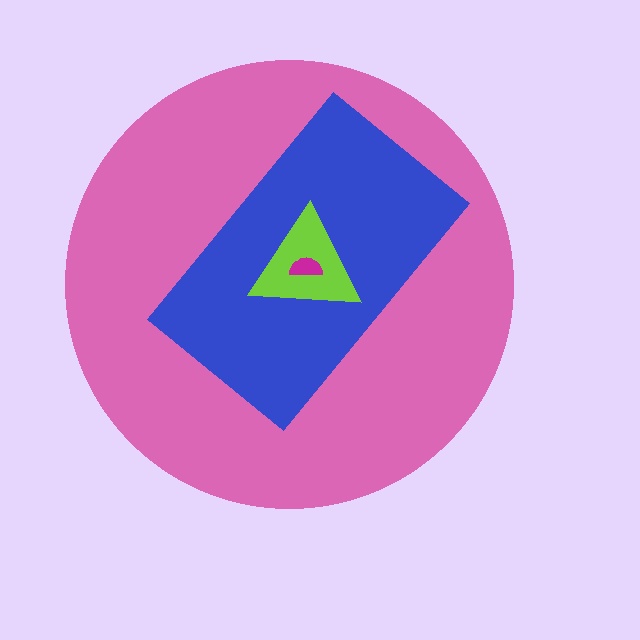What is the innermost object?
The magenta semicircle.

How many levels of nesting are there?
4.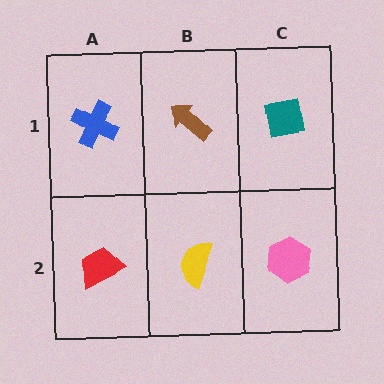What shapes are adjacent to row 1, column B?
A yellow semicircle (row 2, column B), a blue cross (row 1, column A), a teal square (row 1, column C).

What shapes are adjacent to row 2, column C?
A teal square (row 1, column C), a yellow semicircle (row 2, column B).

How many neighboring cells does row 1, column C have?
2.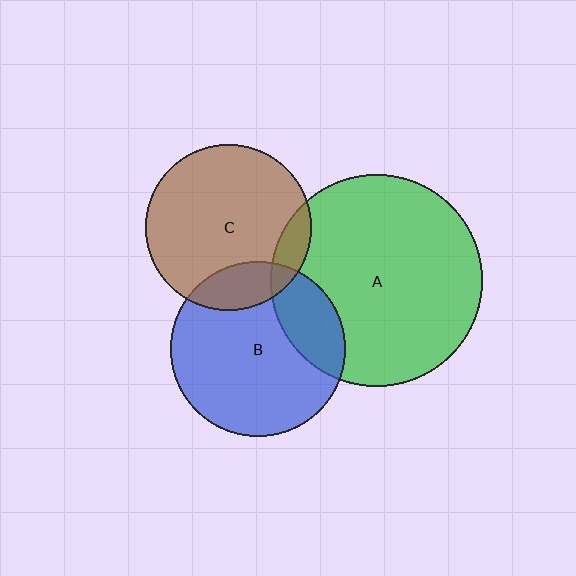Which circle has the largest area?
Circle A (green).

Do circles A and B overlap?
Yes.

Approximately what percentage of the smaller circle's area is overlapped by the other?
Approximately 20%.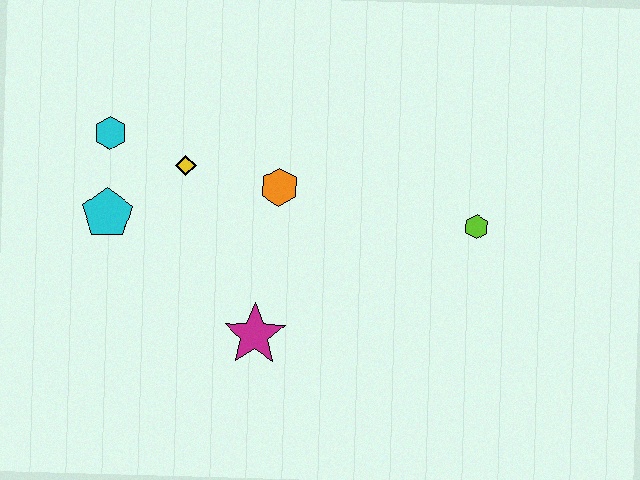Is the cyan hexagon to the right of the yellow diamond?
No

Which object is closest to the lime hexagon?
The orange hexagon is closest to the lime hexagon.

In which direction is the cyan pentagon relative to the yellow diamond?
The cyan pentagon is to the left of the yellow diamond.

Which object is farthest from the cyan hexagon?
The lime hexagon is farthest from the cyan hexagon.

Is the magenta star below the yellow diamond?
Yes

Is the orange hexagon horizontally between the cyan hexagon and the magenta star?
No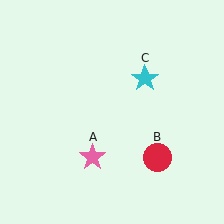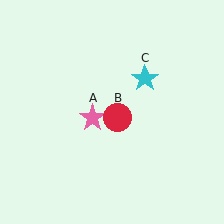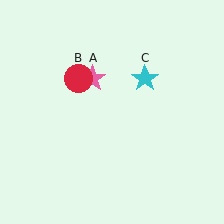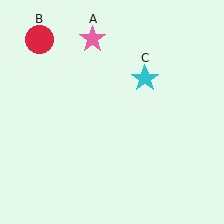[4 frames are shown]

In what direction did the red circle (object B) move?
The red circle (object B) moved up and to the left.